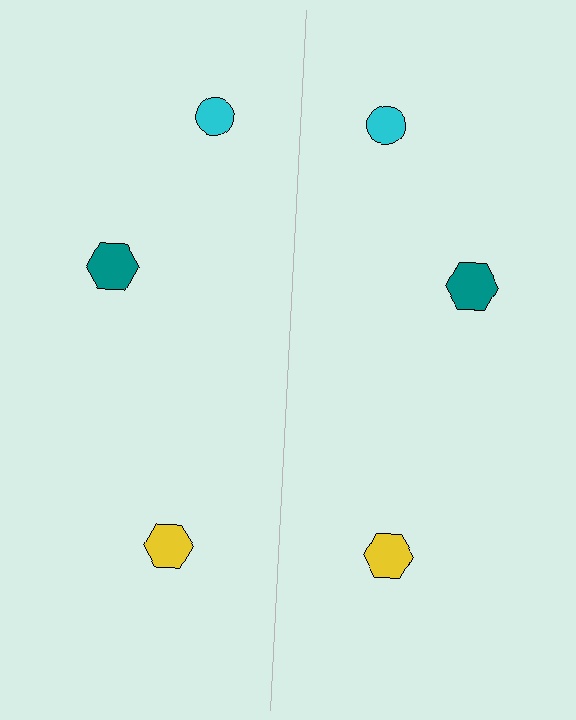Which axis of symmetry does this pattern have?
The pattern has a vertical axis of symmetry running through the center of the image.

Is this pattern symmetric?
Yes, this pattern has bilateral (reflection) symmetry.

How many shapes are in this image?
There are 6 shapes in this image.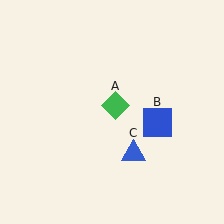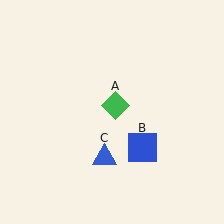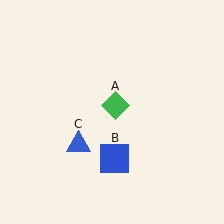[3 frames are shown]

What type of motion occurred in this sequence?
The blue square (object B), blue triangle (object C) rotated clockwise around the center of the scene.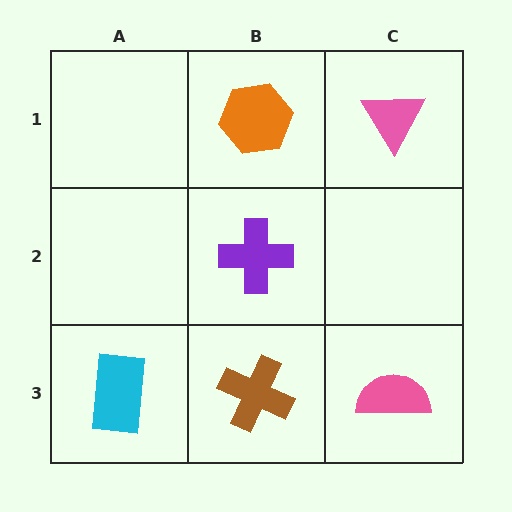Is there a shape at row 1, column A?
No, that cell is empty.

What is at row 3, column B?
A brown cross.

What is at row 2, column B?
A purple cross.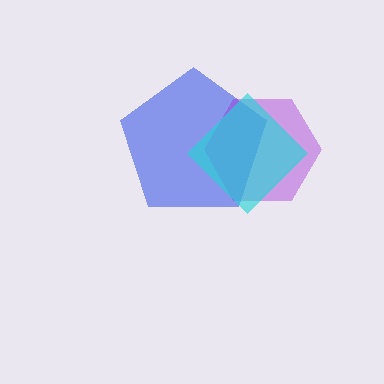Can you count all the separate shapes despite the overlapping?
Yes, there are 3 separate shapes.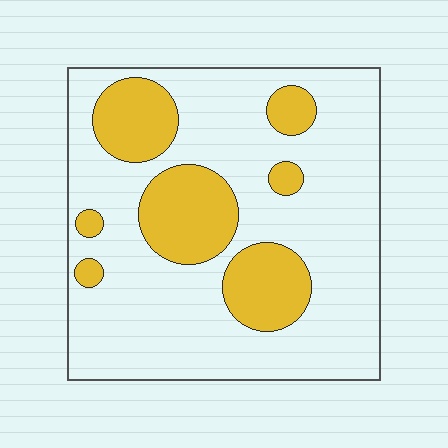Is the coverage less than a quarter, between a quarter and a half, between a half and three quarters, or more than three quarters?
Less than a quarter.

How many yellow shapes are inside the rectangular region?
7.